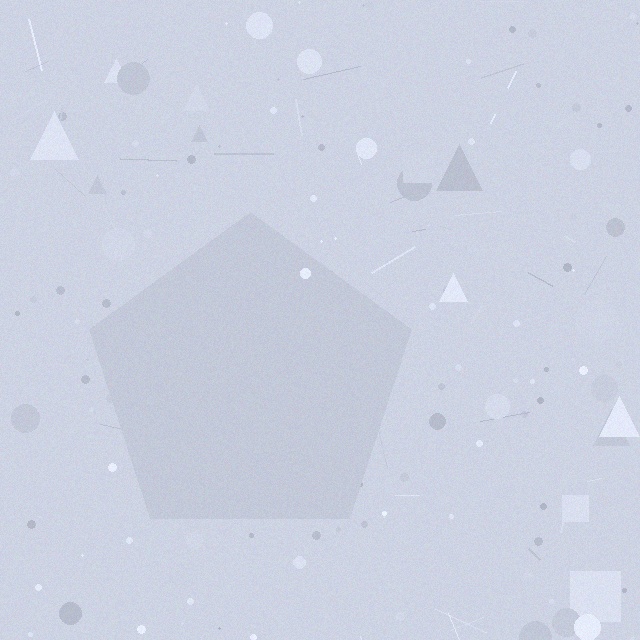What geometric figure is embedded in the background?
A pentagon is embedded in the background.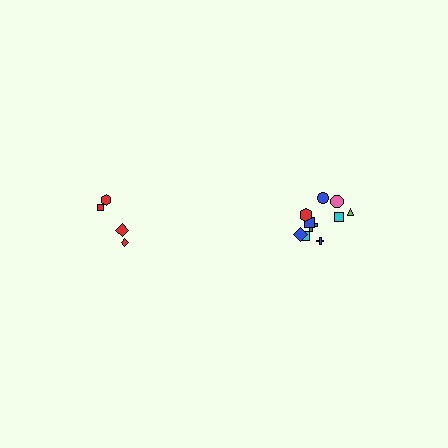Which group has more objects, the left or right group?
The right group.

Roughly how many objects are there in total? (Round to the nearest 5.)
Roughly 15 objects in total.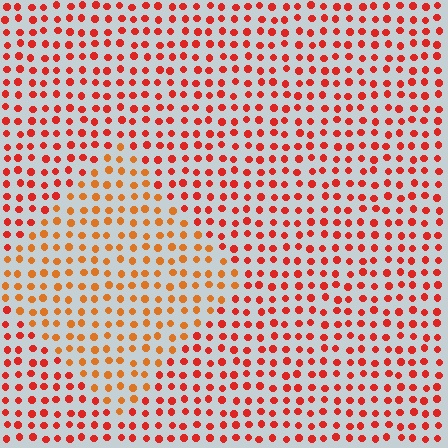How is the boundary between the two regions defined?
The boundary is defined purely by a slight shift in hue (about 26 degrees). Spacing, size, and orientation are identical on both sides.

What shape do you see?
I see a diamond.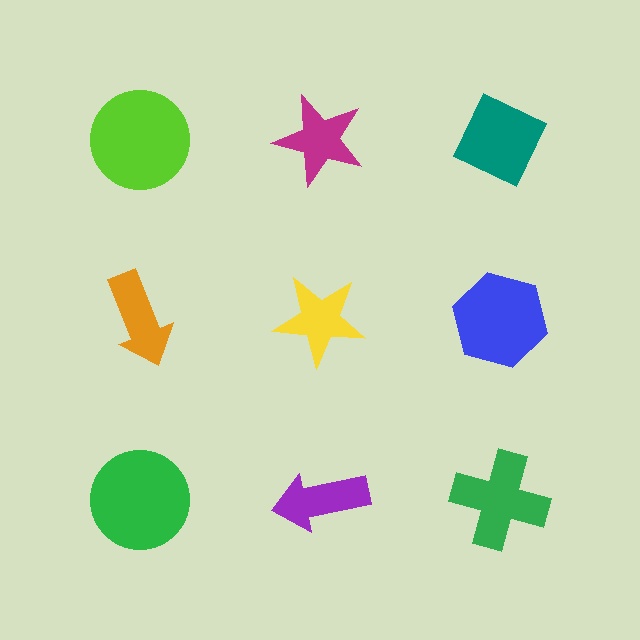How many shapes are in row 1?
3 shapes.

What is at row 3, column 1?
A green circle.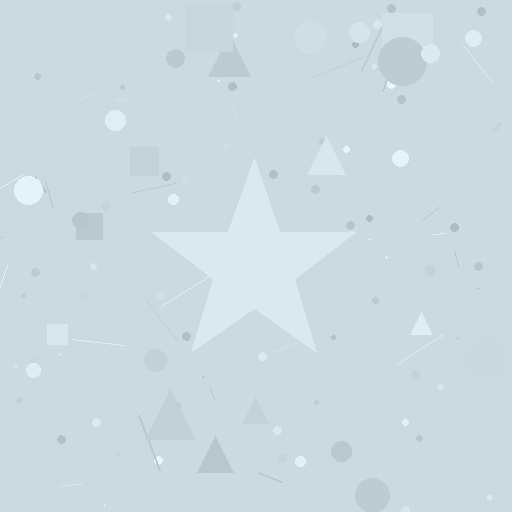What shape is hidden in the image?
A star is hidden in the image.